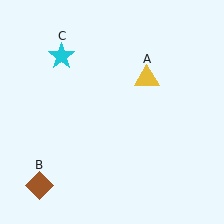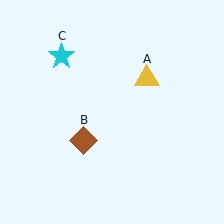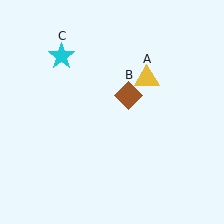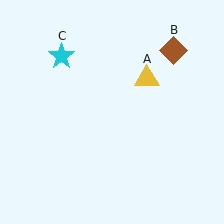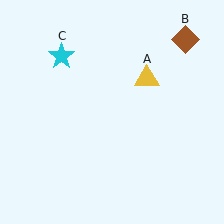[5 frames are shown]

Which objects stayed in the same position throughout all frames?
Yellow triangle (object A) and cyan star (object C) remained stationary.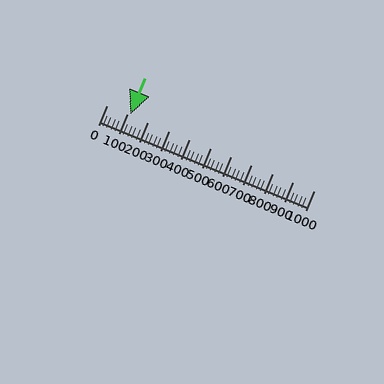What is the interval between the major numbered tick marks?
The major tick marks are spaced 100 units apart.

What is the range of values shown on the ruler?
The ruler shows values from 0 to 1000.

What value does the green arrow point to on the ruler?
The green arrow points to approximately 115.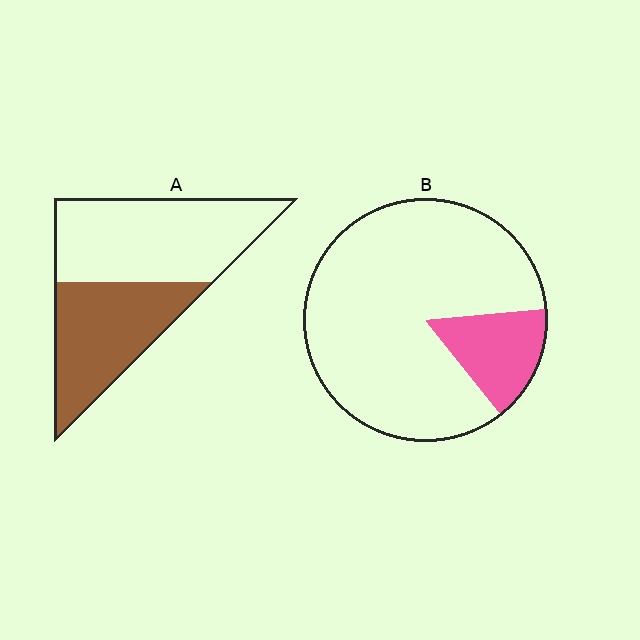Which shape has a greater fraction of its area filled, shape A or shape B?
Shape A.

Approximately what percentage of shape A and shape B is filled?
A is approximately 45% and B is approximately 15%.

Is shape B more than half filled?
No.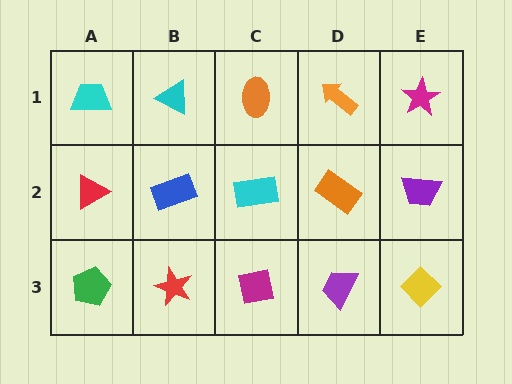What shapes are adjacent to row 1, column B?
A blue rectangle (row 2, column B), a cyan trapezoid (row 1, column A), an orange ellipse (row 1, column C).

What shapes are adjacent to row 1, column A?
A red triangle (row 2, column A), a cyan triangle (row 1, column B).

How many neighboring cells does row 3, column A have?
2.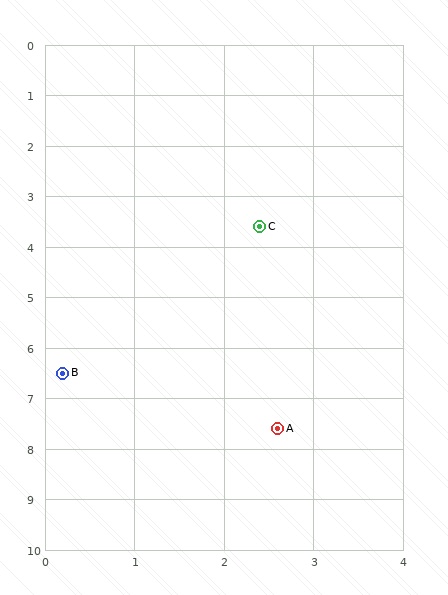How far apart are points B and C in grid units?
Points B and C are about 3.6 grid units apart.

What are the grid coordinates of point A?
Point A is at approximately (2.6, 7.6).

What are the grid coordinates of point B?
Point B is at approximately (0.2, 6.5).